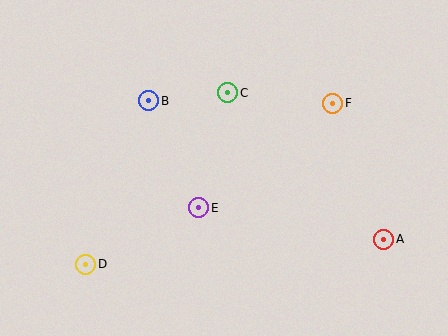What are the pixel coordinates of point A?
Point A is at (384, 239).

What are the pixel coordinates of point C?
Point C is at (228, 93).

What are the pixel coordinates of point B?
Point B is at (149, 101).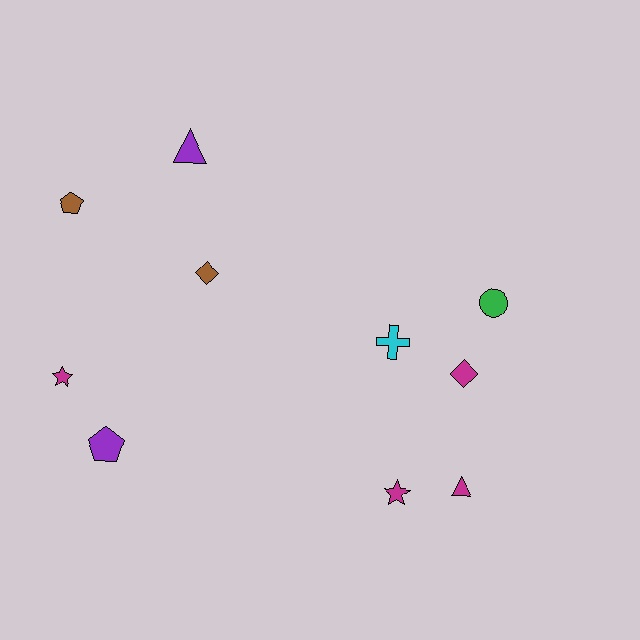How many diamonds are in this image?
There are 2 diamonds.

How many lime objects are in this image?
There are no lime objects.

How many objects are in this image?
There are 10 objects.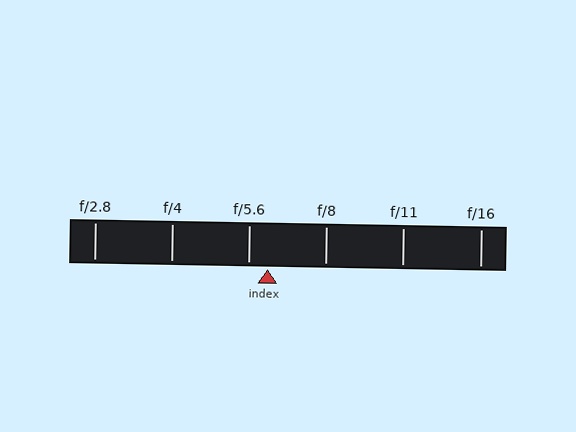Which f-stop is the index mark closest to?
The index mark is closest to f/5.6.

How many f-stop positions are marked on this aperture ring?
There are 6 f-stop positions marked.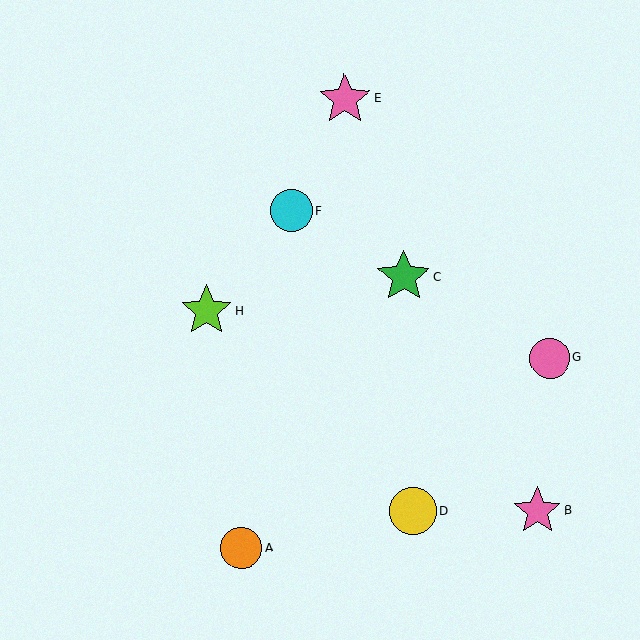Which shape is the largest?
The green star (labeled C) is the largest.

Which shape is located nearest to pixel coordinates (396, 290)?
The green star (labeled C) at (404, 277) is nearest to that location.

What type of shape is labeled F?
Shape F is a cyan circle.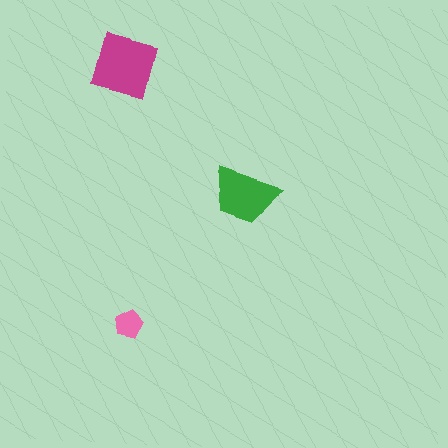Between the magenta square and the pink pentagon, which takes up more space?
The magenta square.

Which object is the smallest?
The pink pentagon.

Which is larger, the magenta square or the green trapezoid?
The magenta square.